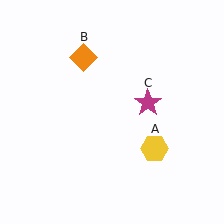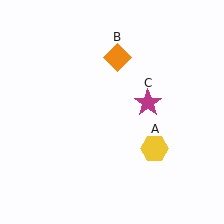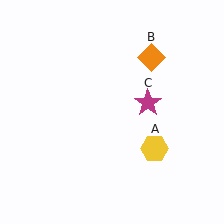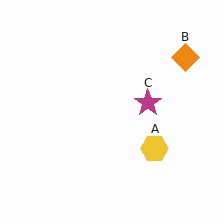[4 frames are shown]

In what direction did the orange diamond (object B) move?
The orange diamond (object B) moved right.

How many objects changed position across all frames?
1 object changed position: orange diamond (object B).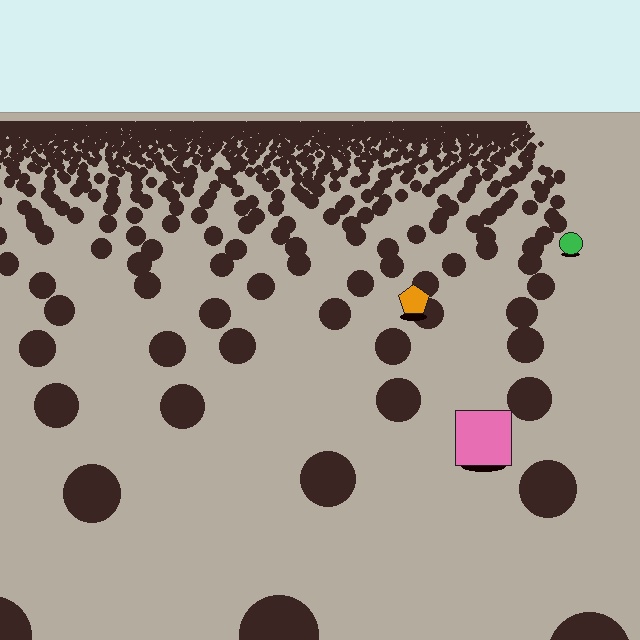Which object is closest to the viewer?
The pink square is closest. The texture marks near it are larger and more spread out.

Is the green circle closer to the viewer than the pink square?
No. The pink square is closer — you can tell from the texture gradient: the ground texture is coarser near it.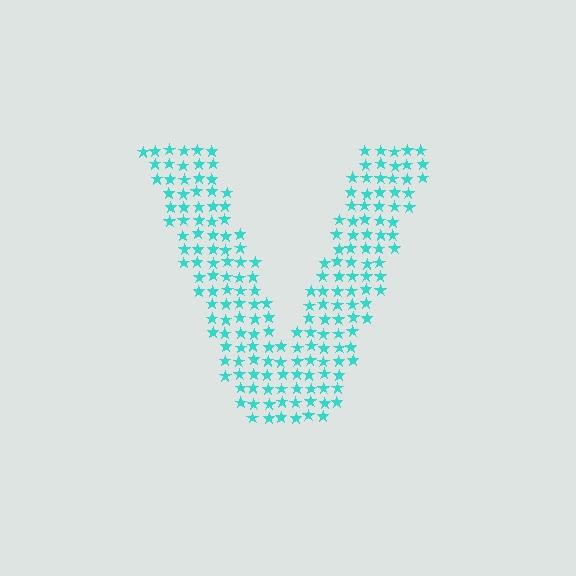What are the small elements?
The small elements are stars.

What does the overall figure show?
The overall figure shows the letter V.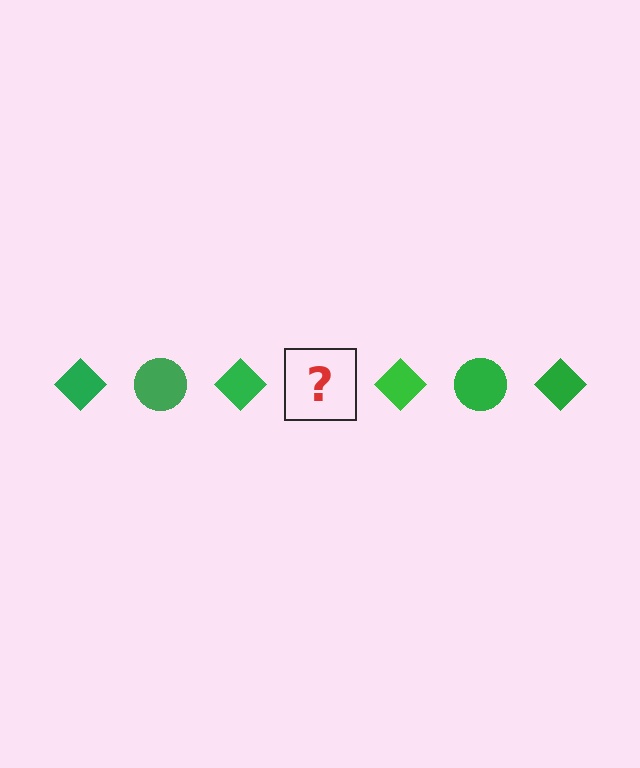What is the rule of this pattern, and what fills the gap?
The rule is that the pattern cycles through diamond, circle shapes in green. The gap should be filled with a green circle.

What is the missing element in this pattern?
The missing element is a green circle.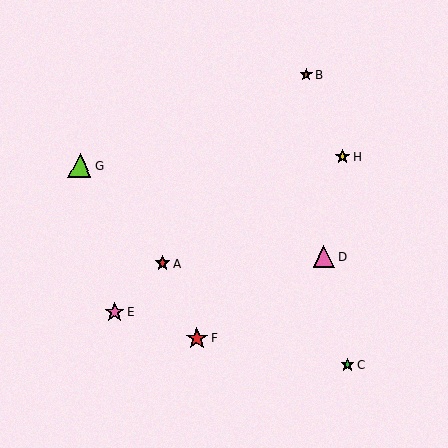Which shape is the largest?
The lime triangle (labeled G) is the largest.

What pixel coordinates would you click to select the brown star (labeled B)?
Click at (307, 75) to select the brown star B.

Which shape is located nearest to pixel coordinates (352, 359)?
The green star (labeled C) at (347, 365) is nearest to that location.